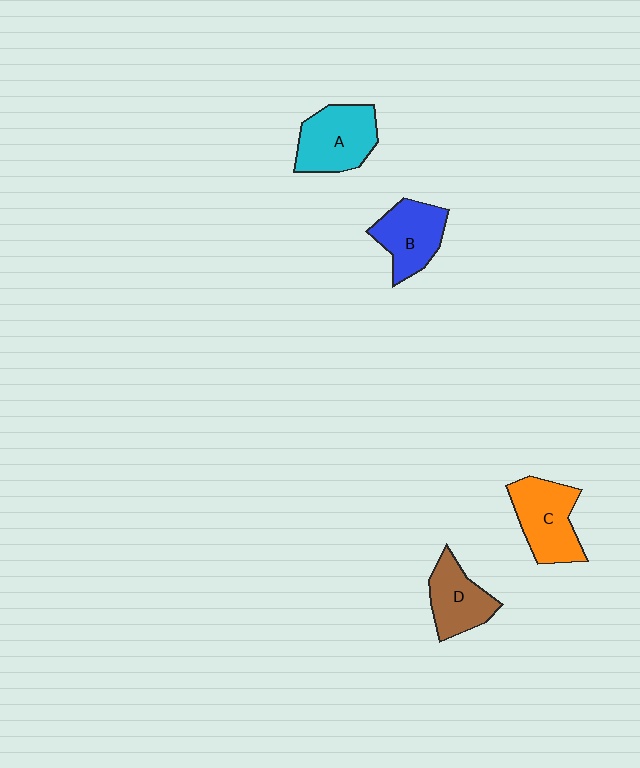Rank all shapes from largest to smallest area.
From largest to smallest: A (cyan), C (orange), B (blue), D (brown).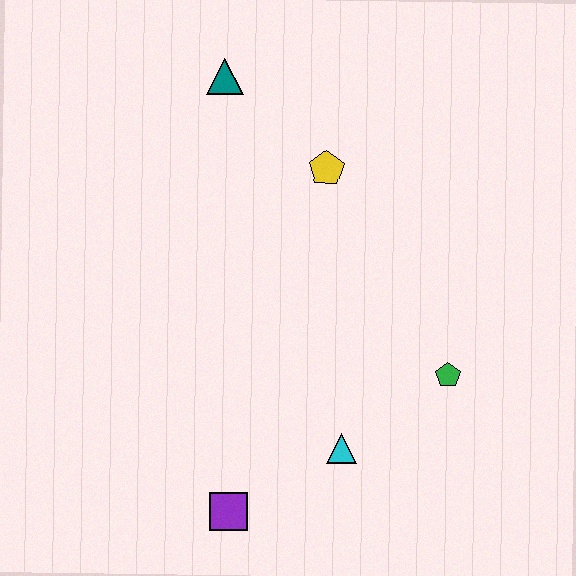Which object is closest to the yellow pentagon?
The teal triangle is closest to the yellow pentagon.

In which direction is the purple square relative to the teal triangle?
The purple square is below the teal triangle.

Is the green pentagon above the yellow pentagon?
No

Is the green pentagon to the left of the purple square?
No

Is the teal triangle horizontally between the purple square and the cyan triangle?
No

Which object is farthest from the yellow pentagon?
The purple square is farthest from the yellow pentagon.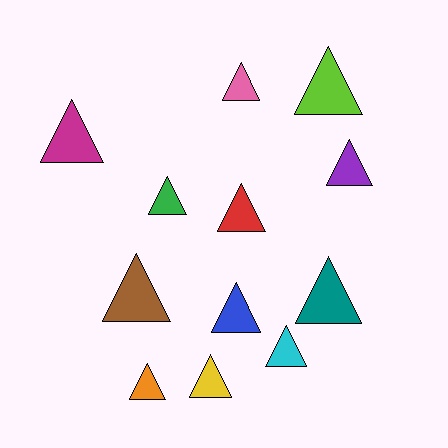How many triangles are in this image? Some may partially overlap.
There are 12 triangles.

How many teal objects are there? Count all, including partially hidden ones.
There is 1 teal object.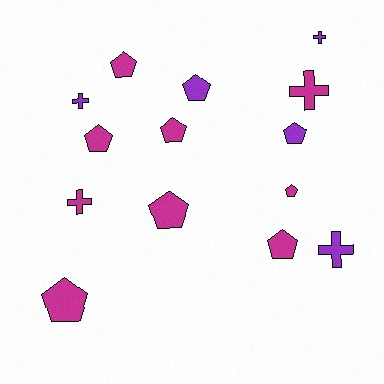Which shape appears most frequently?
Pentagon, with 9 objects.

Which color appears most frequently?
Magenta, with 9 objects.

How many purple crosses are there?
There are 3 purple crosses.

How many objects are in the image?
There are 14 objects.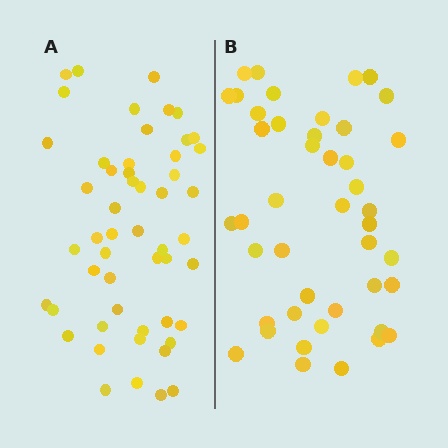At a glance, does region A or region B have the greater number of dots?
Region A (the left region) has more dots.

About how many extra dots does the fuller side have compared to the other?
Region A has roughly 8 or so more dots than region B.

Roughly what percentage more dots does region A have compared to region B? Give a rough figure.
About 20% more.